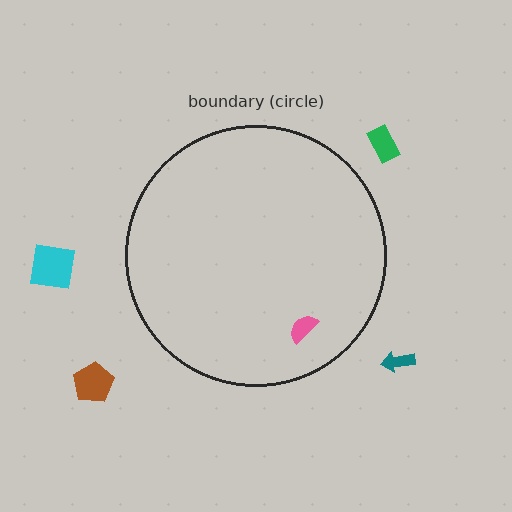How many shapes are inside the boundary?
1 inside, 4 outside.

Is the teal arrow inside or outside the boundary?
Outside.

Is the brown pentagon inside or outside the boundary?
Outside.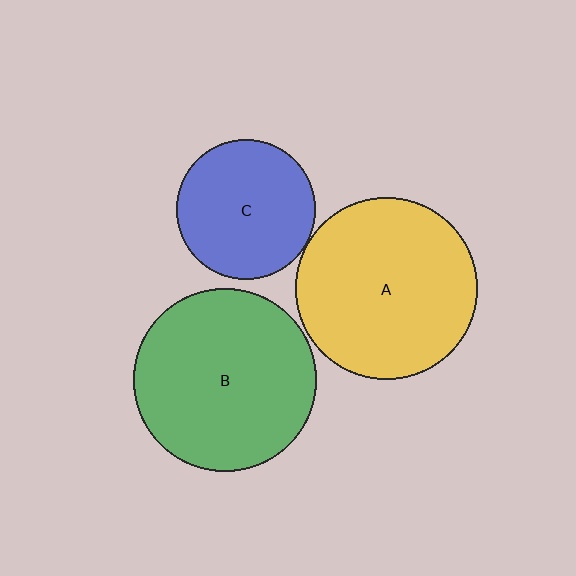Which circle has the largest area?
Circle B (green).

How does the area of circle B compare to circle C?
Approximately 1.7 times.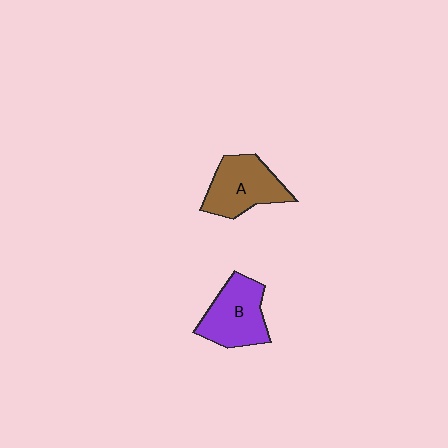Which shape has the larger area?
Shape A (brown).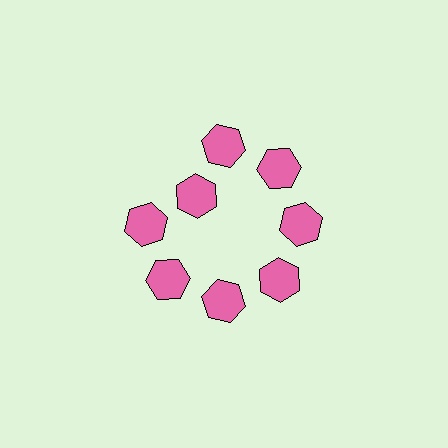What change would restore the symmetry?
The symmetry would be restored by moving it outward, back onto the ring so that all 8 hexagons sit at equal angles and equal distance from the center.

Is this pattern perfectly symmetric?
No. The 8 pink hexagons are arranged in a ring, but one element near the 10 o'clock position is pulled inward toward the center, breaking the 8-fold rotational symmetry.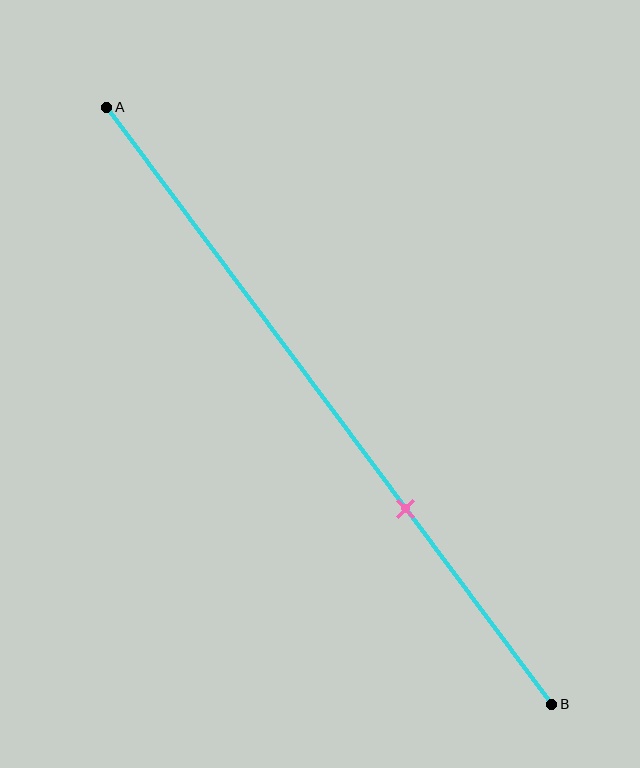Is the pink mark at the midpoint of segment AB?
No, the mark is at about 65% from A, not at the 50% midpoint.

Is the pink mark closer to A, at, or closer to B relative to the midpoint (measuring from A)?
The pink mark is closer to point B than the midpoint of segment AB.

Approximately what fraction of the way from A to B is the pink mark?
The pink mark is approximately 65% of the way from A to B.